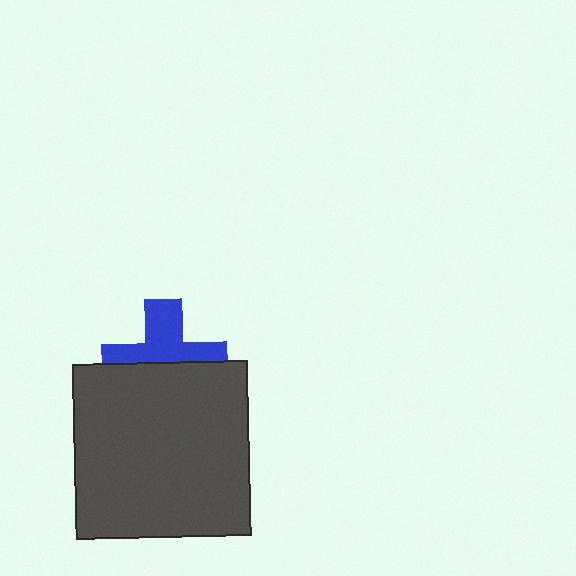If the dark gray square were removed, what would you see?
You would see the complete blue cross.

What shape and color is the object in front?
The object in front is a dark gray square.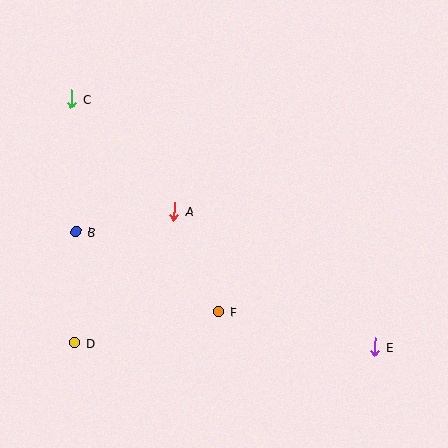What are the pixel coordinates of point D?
Point D is at (75, 343).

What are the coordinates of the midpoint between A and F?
The midpoint between A and F is at (196, 261).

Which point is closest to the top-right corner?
Point A is closest to the top-right corner.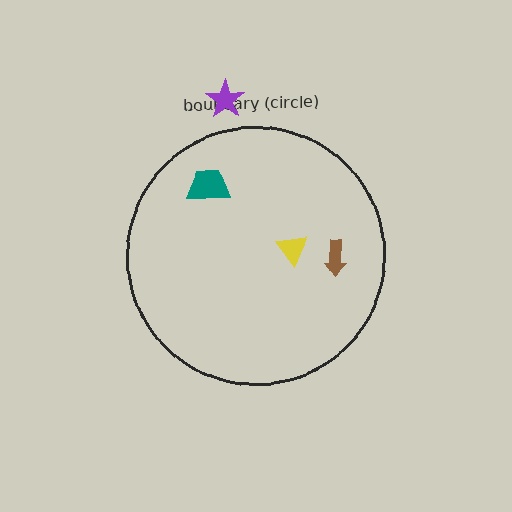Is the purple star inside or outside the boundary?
Outside.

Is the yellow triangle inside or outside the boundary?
Inside.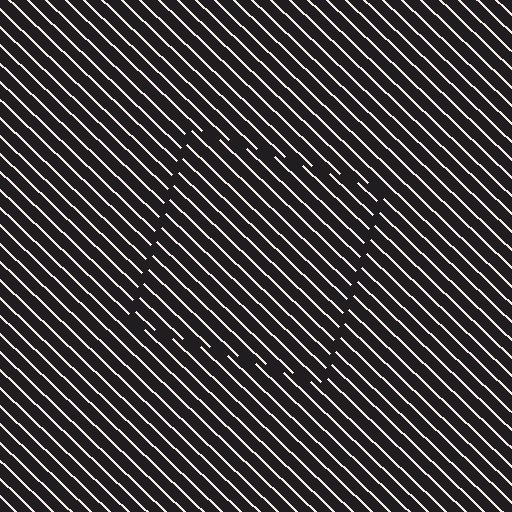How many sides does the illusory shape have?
4 sides — the line-ends trace a square.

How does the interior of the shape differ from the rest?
The interior of the shape contains the same grating, shifted by half a period — the contour is defined by the phase discontinuity where line-ends from the inner and outer gratings abut.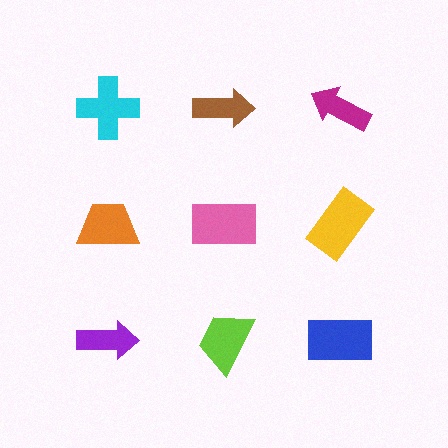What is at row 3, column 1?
A purple arrow.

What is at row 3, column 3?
A blue rectangle.